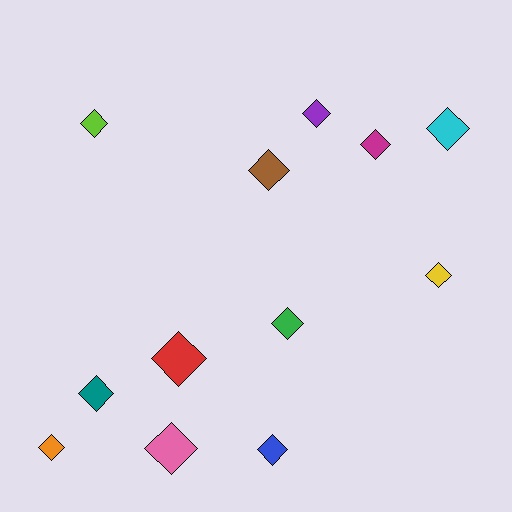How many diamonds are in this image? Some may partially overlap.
There are 12 diamonds.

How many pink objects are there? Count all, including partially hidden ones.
There is 1 pink object.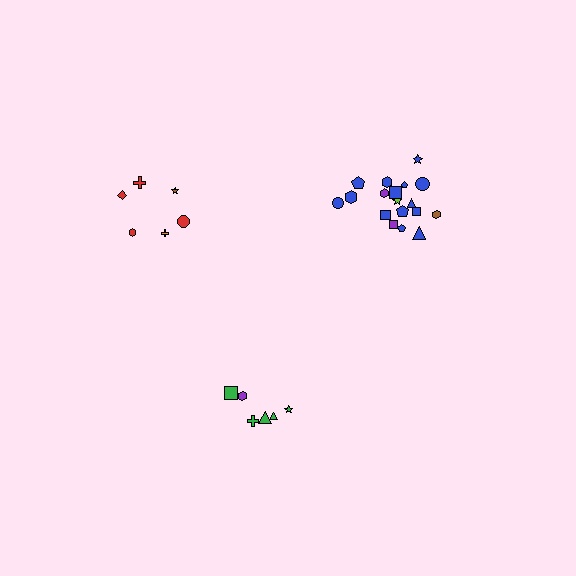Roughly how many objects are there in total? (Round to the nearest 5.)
Roughly 30 objects in total.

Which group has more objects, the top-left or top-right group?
The top-right group.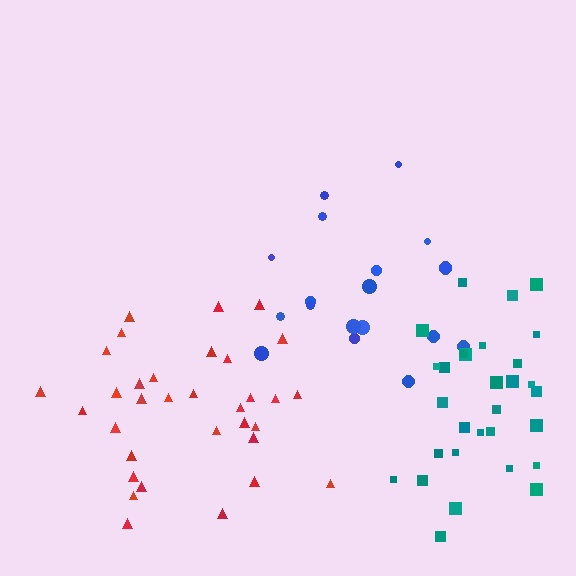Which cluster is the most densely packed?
Red.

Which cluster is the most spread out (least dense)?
Blue.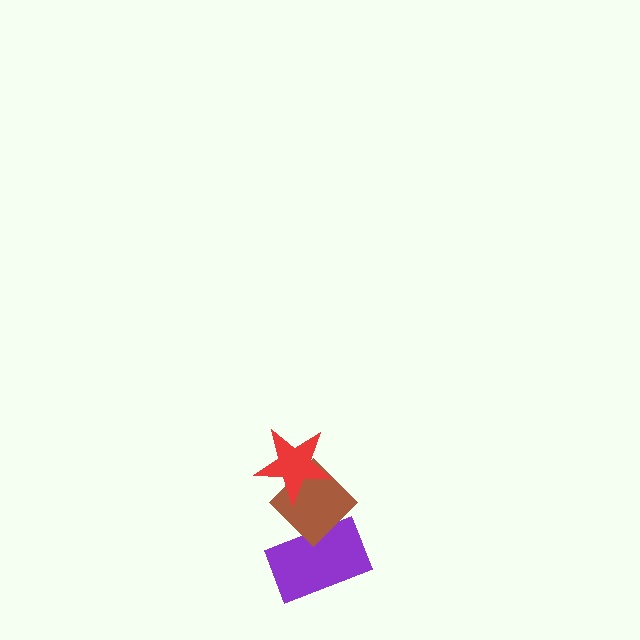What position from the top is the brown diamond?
The brown diamond is 2nd from the top.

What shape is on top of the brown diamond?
The red star is on top of the brown diamond.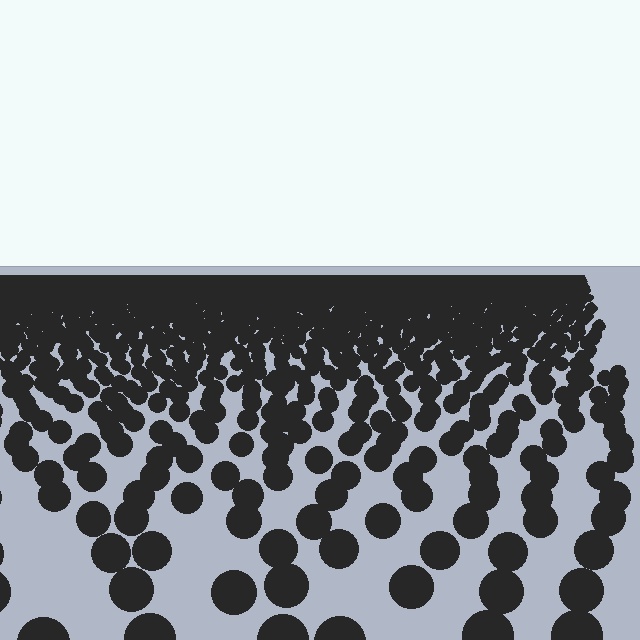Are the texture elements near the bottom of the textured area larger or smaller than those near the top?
Larger. Near the bottom, elements are closer to the viewer and appear at a bigger on-screen size.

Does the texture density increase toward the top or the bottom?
Density increases toward the top.